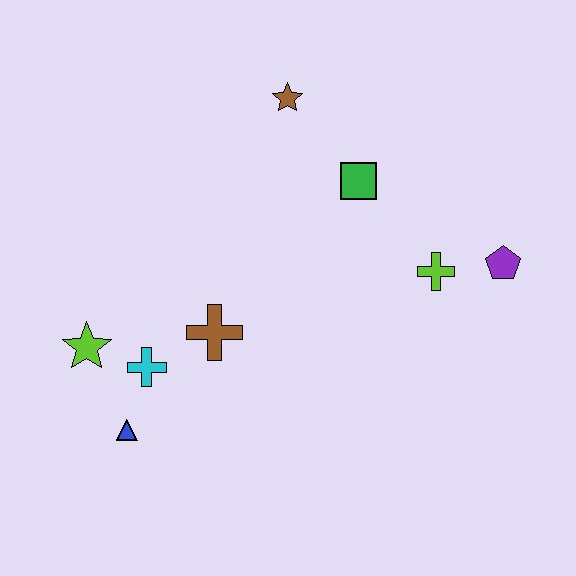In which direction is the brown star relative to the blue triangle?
The brown star is above the blue triangle.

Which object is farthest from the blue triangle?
The purple pentagon is farthest from the blue triangle.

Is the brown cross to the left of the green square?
Yes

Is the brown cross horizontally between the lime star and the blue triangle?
No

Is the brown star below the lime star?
No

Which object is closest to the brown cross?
The cyan cross is closest to the brown cross.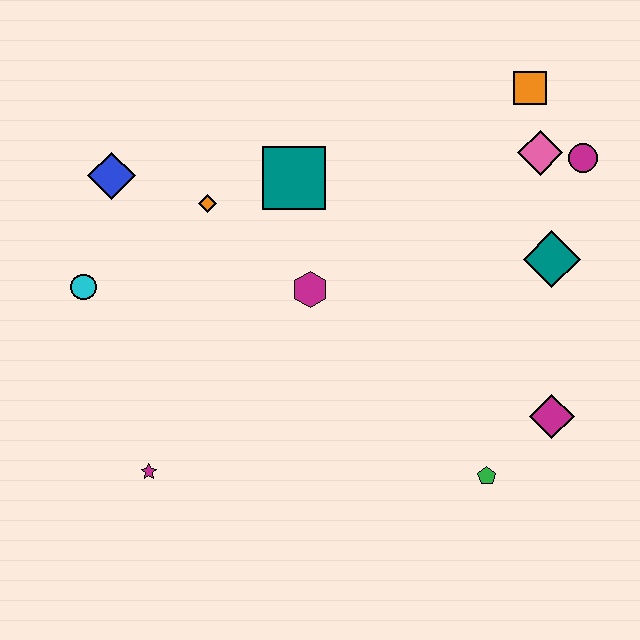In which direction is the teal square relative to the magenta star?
The teal square is above the magenta star.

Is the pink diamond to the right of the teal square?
Yes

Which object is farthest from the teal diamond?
The cyan circle is farthest from the teal diamond.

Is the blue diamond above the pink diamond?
No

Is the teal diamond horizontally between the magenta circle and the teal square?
Yes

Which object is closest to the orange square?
The pink diamond is closest to the orange square.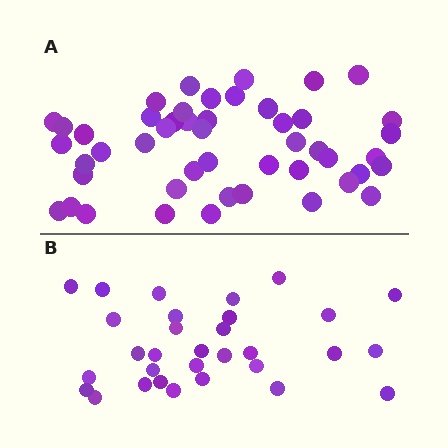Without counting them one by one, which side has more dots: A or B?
Region A (the top region) has more dots.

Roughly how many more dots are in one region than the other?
Region A has approximately 15 more dots than region B.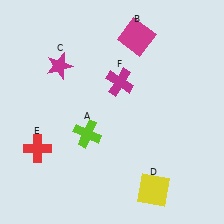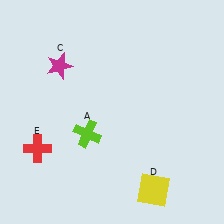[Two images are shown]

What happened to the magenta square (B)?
The magenta square (B) was removed in Image 2. It was in the top-right area of Image 1.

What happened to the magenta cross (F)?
The magenta cross (F) was removed in Image 2. It was in the top-right area of Image 1.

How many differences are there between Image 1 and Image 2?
There are 2 differences between the two images.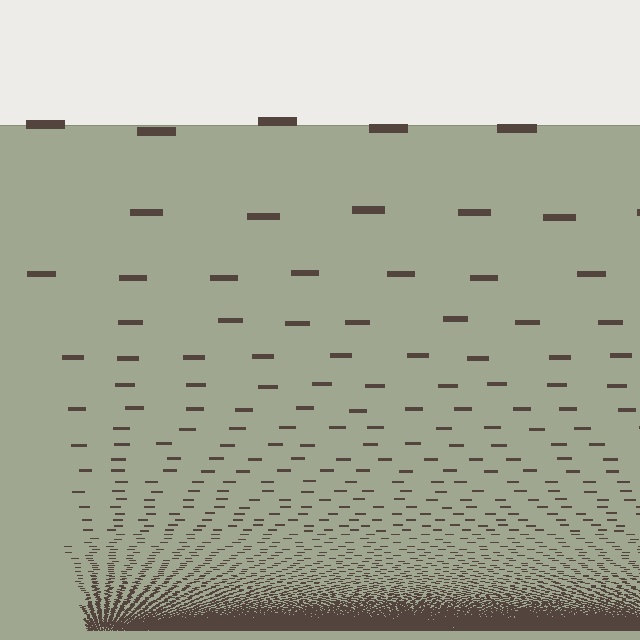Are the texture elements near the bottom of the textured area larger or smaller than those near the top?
Smaller. The gradient is inverted — elements near the bottom are smaller and denser.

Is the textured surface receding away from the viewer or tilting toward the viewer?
The surface appears to tilt toward the viewer. Texture elements get larger and sparser toward the top.